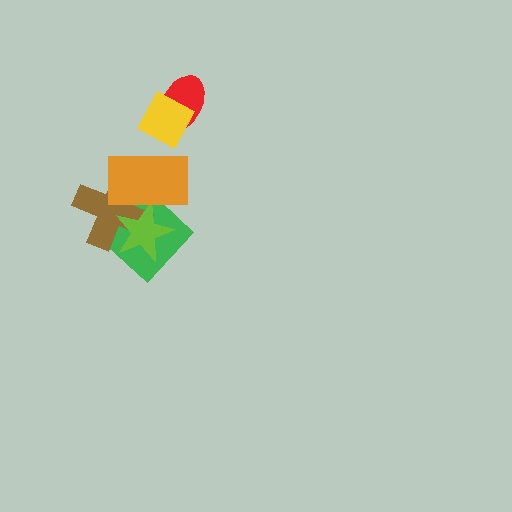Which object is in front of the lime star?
The orange rectangle is in front of the lime star.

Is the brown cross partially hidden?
Yes, it is partially covered by another shape.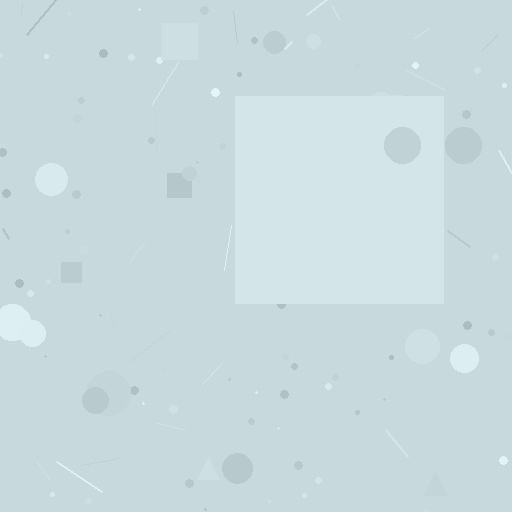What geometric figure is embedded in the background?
A square is embedded in the background.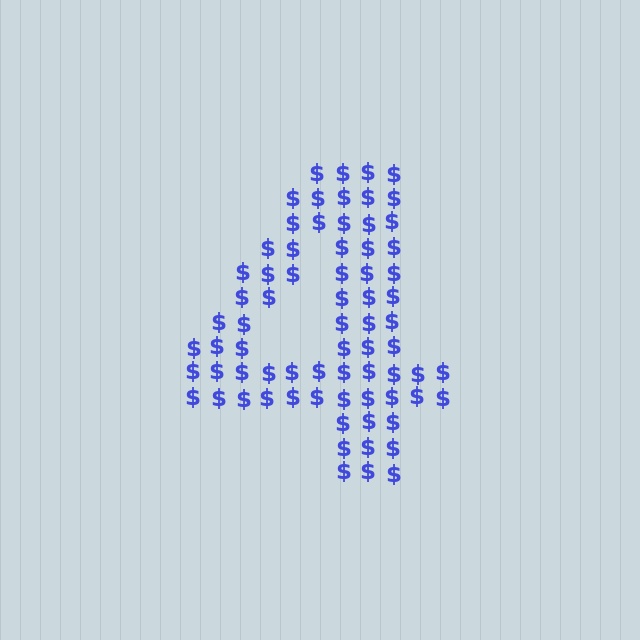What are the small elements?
The small elements are dollar signs.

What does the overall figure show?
The overall figure shows the digit 4.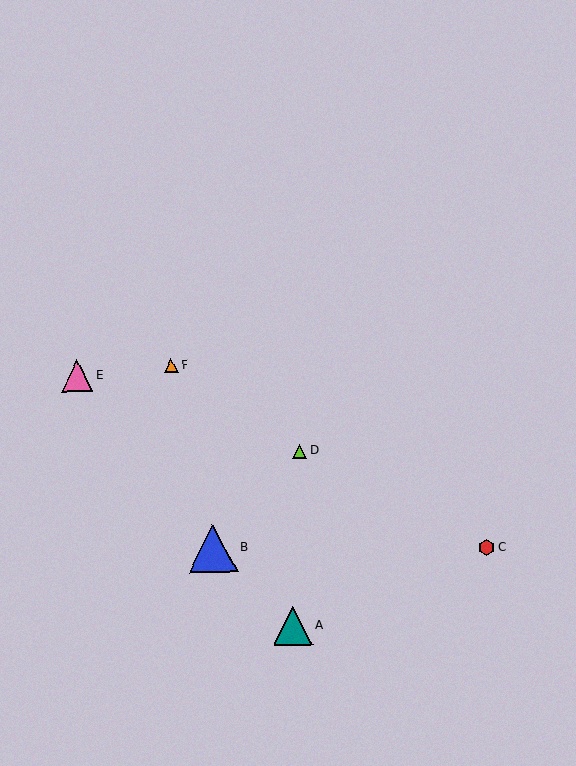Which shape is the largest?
The blue triangle (labeled B) is the largest.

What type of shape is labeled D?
Shape D is a lime triangle.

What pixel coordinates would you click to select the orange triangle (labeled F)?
Click at (171, 365) to select the orange triangle F.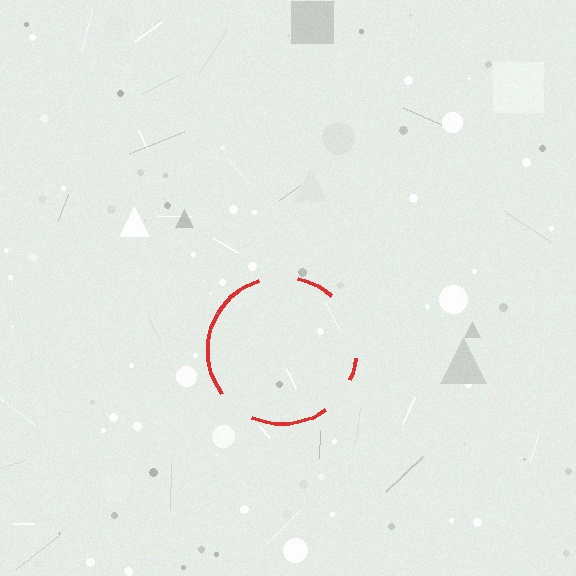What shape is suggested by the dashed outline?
The dashed outline suggests a circle.